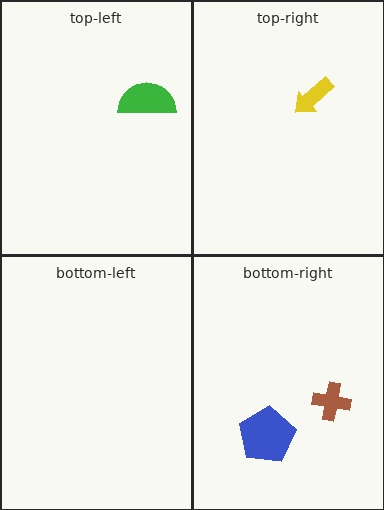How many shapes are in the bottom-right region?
2.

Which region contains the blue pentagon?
The bottom-right region.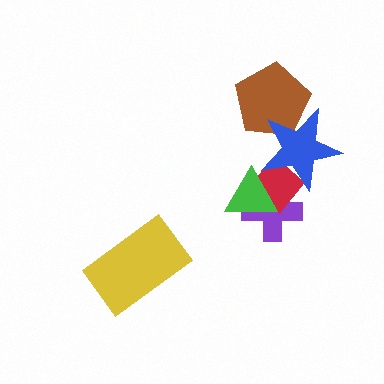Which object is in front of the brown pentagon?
The blue star is in front of the brown pentagon.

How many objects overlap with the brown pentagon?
1 object overlaps with the brown pentagon.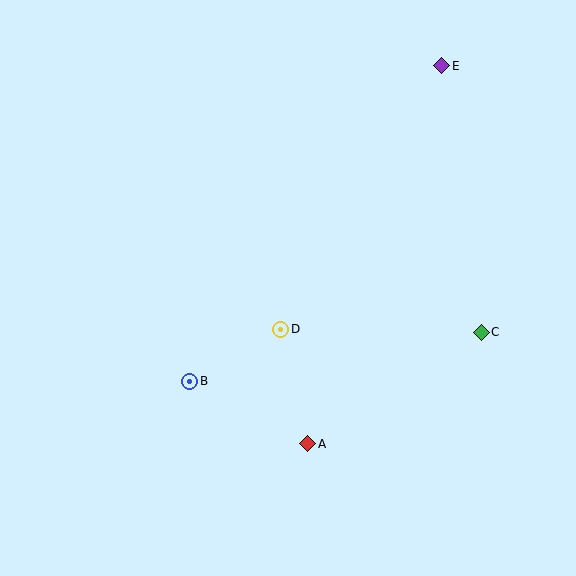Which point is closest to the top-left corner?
Point B is closest to the top-left corner.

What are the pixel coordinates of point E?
Point E is at (442, 66).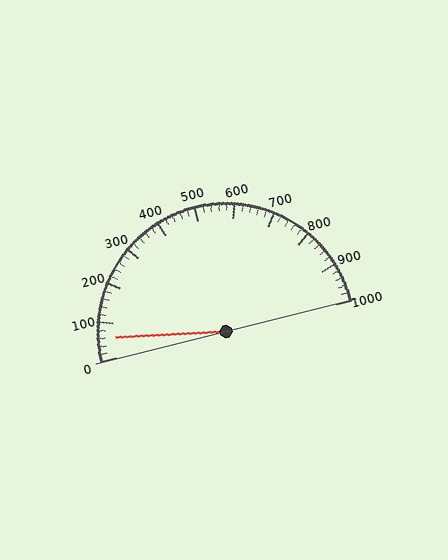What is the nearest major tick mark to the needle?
The nearest major tick mark is 100.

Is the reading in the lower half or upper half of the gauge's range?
The reading is in the lower half of the range (0 to 1000).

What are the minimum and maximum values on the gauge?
The gauge ranges from 0 to 1000.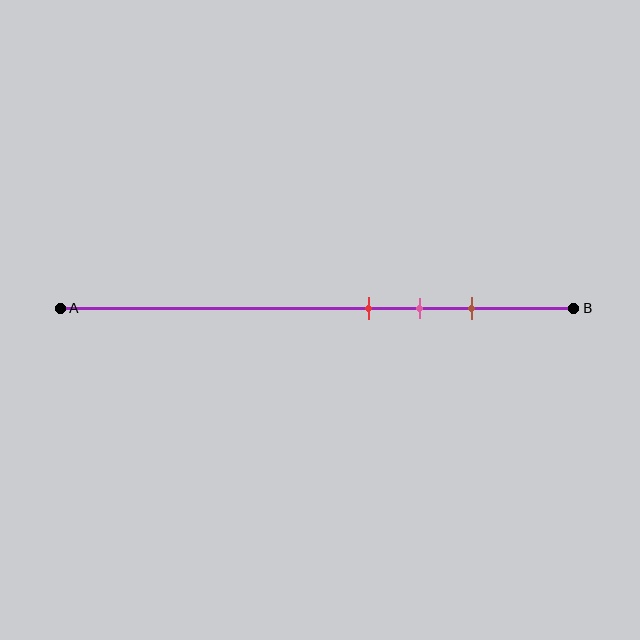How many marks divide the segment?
There are 3 marks dividing the segment.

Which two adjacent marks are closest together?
The red and pink marks are the closest adjacent pair.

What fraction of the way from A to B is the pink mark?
The pink mark is approximately 70% (0.7) of the way from A to B.